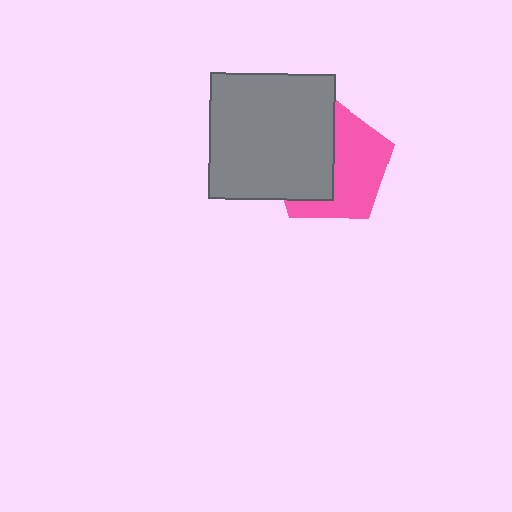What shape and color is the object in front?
The object in front is a gray square.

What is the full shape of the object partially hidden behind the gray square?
The partially hidden object is a pink pentagon.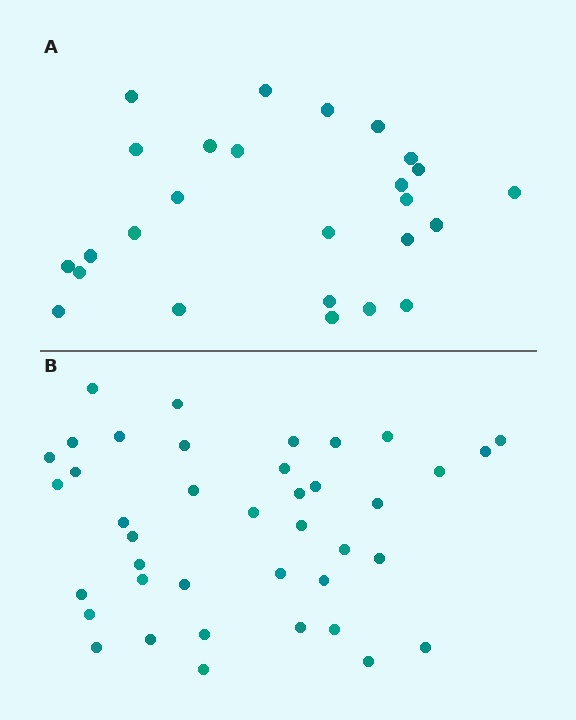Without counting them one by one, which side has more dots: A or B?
Region B (the bottom region) has more dots.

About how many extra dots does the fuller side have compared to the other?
Region B has approximately 15 more dots than region A.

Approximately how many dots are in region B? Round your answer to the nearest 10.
About 40 dots.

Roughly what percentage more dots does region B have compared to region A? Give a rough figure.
About 55% more.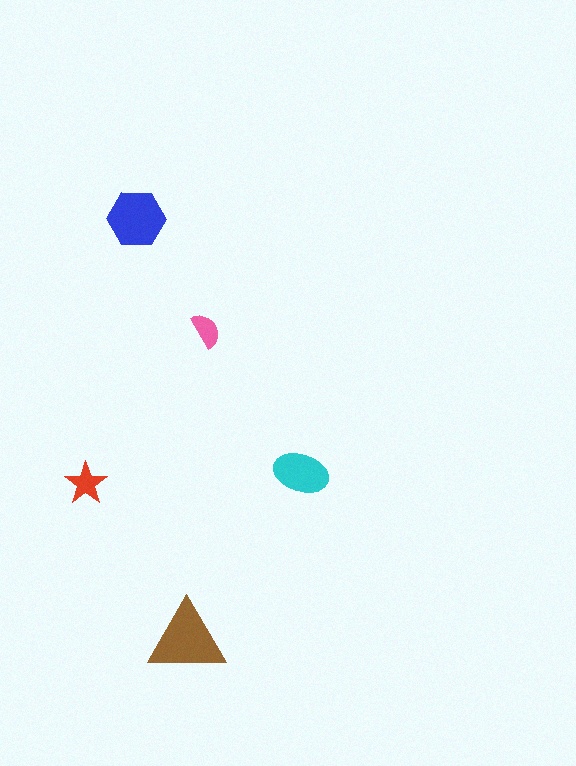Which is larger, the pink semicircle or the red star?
The red star.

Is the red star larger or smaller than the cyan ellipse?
Smaller.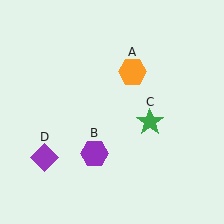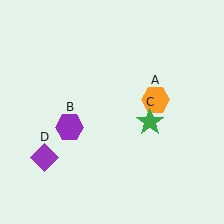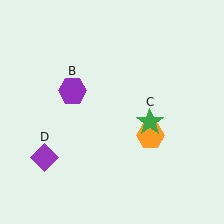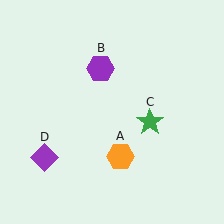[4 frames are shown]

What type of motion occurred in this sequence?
The orange hexagon (object A), purple hexagon (object B) rotated clockwise around the center of the scene.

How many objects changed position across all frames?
2 objects changed position: orange hexagon (object A), purple hexagon (object B).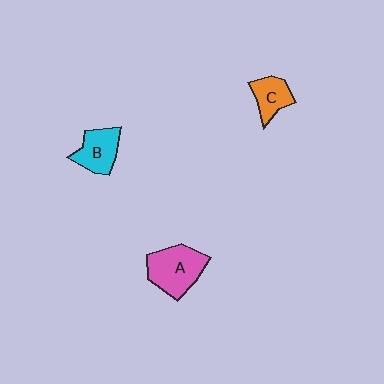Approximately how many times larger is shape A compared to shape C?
Approximately 1.7 times.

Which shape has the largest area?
Shape A (pink).